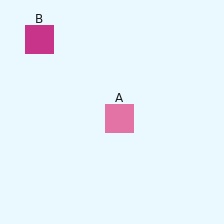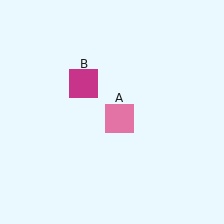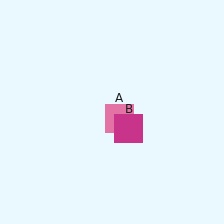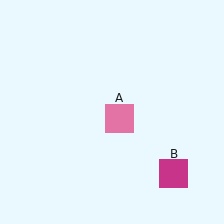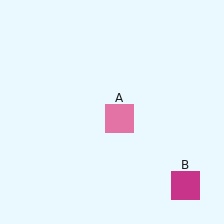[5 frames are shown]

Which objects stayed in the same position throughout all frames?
Pink square (object A) remained stationary.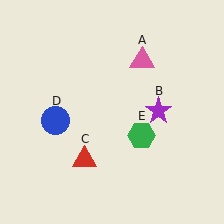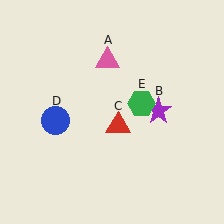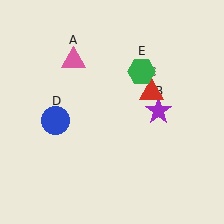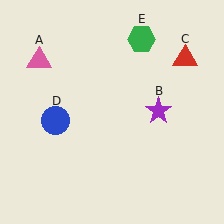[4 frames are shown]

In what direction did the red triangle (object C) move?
The red triangle (object C) moved up and to the right.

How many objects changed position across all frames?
3 objects changed position: pink triangle (object A), red triangle (object C), green hexagon (object E).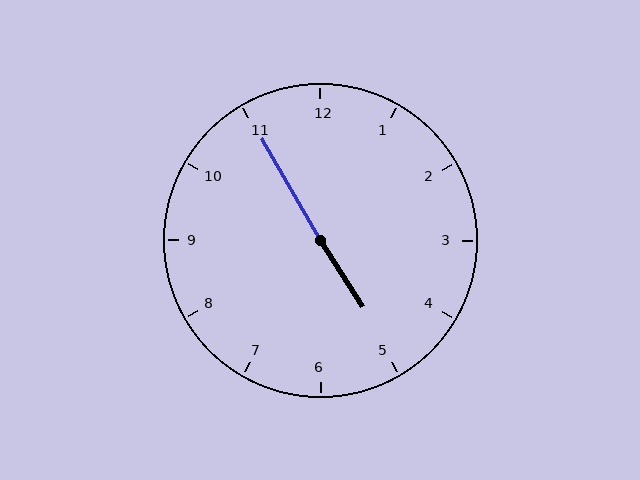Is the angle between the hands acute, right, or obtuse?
It is obtuse.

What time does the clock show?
4:55.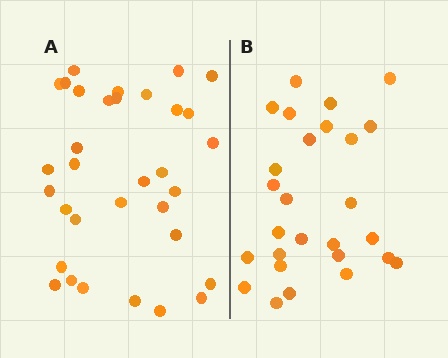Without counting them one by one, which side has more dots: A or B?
Region A (the left region) has more dots.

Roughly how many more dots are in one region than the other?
Region A has about 6 more dots than region B.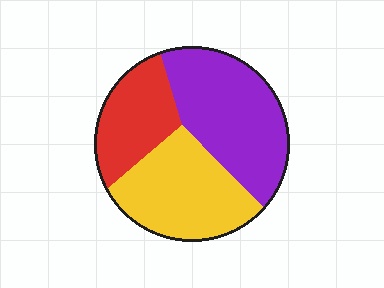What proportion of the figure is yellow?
Yellow covers around 35% of the figure.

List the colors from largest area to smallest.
From largest to smallest: purple, yellow, red.